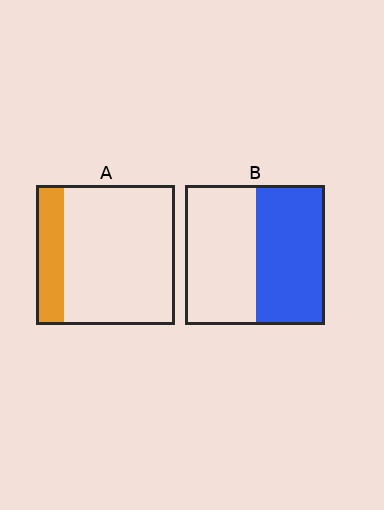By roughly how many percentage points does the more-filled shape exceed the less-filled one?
By roughly 30 percentage points (B over A).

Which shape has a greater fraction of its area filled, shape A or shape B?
Shape B.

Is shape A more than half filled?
No.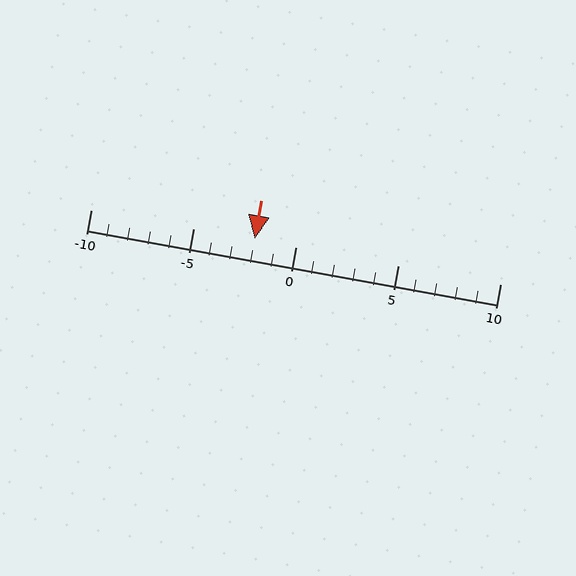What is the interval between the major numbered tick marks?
The major tick marks are spaced 5 units apart.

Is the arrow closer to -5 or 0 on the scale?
The arrow is closer to 0.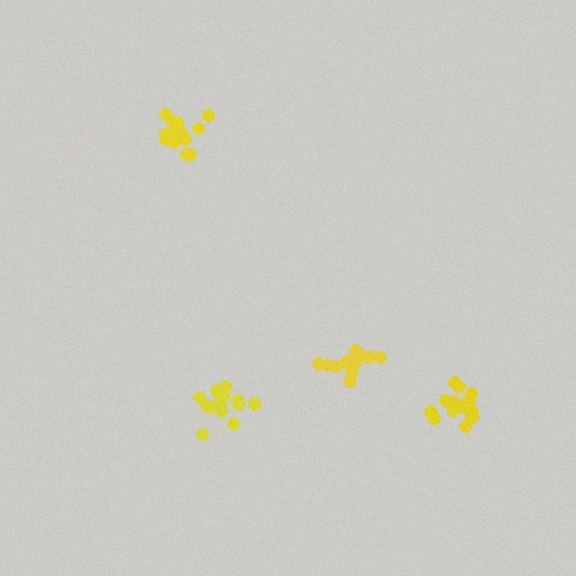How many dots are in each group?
Group 1: 14 dots, Group 2: 17 dots, Group 3: 16 dots, Group 4: 13 dots (60 total).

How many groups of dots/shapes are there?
There are 4 groups.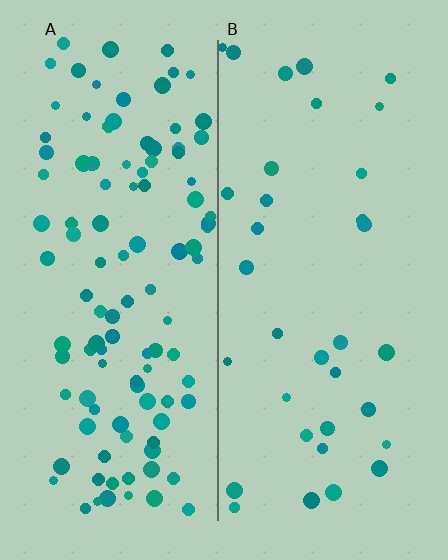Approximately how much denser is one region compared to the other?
Approximately 3.2× — region A over region B.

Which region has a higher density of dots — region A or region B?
A (the left).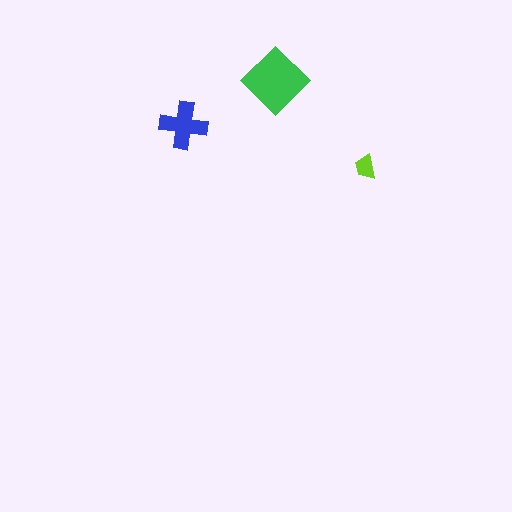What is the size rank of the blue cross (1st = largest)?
2nd.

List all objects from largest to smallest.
The green diamond, the blue cross, the lime trapezoid.